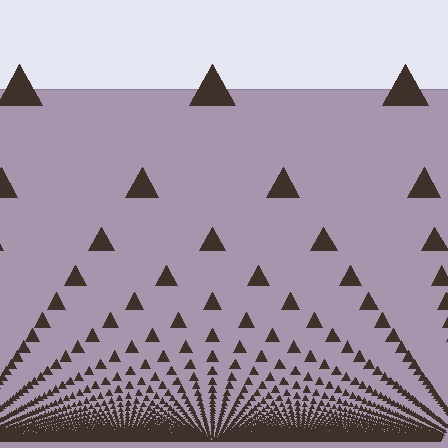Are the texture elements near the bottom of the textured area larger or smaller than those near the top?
Smaller. The gradient is inverted — elements near the bottom are smaller and denser.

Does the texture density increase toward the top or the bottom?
Density increases toward the bottom.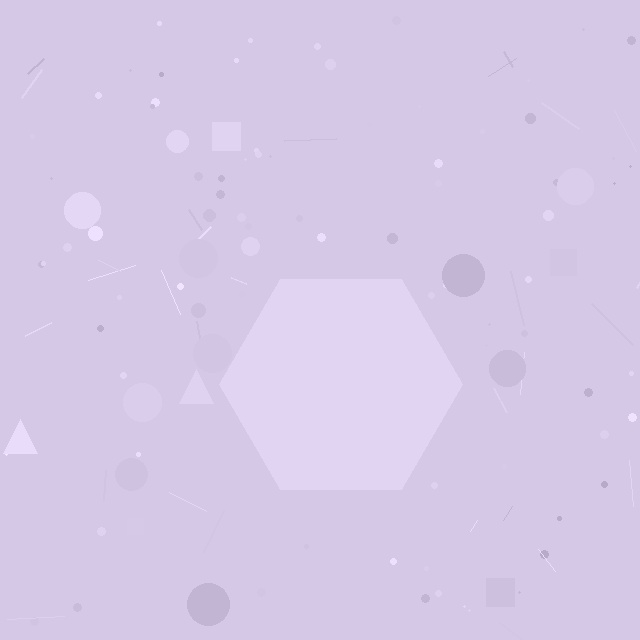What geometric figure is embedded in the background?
A hexagon is embedded in the background.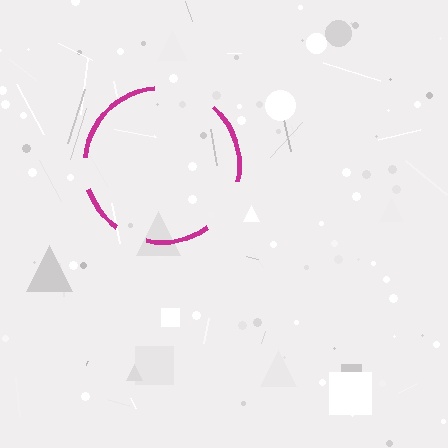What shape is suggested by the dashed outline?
The dashed outline suggests a circle.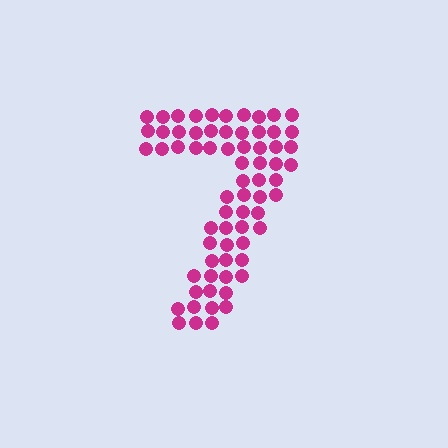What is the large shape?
The large shape is the digit 7.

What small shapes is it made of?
It is made of small circles.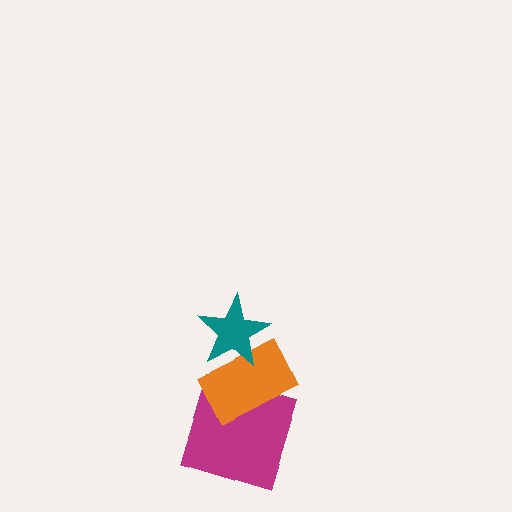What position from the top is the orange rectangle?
The orange rectangle is 2nd from the top.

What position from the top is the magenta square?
The magenta square is 3rd from the top.